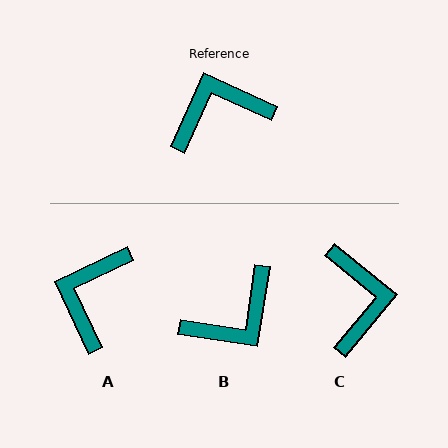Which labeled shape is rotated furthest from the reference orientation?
B, about 164 degrees away.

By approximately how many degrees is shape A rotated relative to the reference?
Approximately 50 degrees counter-clockwise.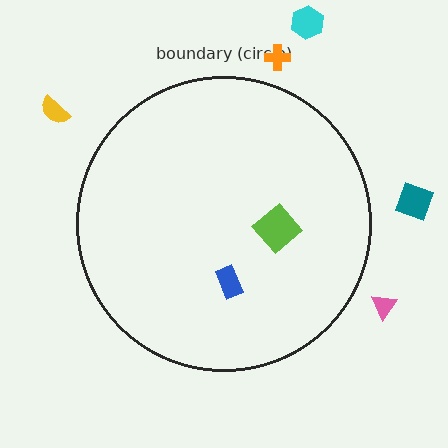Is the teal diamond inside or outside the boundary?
Outside.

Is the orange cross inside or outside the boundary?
Outside.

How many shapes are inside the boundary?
2 inside, 5 outside.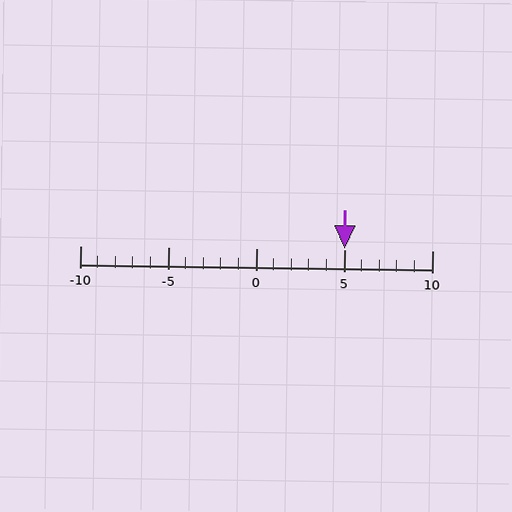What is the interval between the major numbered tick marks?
The major tick marks are spaced 5 units apart.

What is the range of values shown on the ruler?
The ruler shows values from -10 to 10.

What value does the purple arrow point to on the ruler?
The purple arrow points to approximately 5.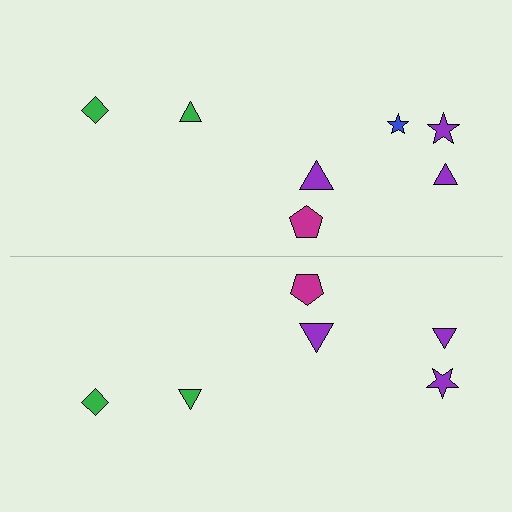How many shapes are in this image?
There are 13 shapes in this image.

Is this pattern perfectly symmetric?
No, the pattern is not perfectly symmetric. A blue star is missing from the bottom side.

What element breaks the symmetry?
A blue star is missing from the bottom side.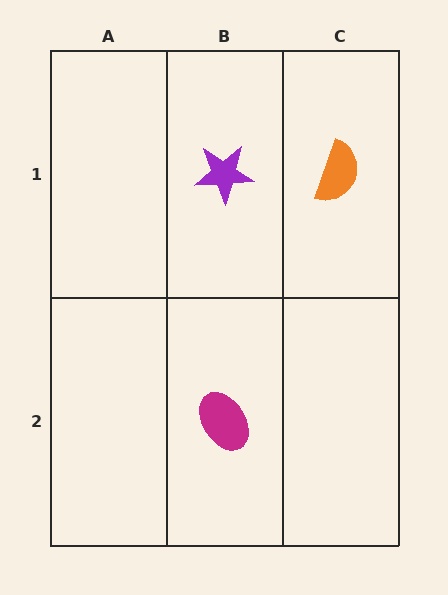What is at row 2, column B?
A magenta ellipse.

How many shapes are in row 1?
2 shapes.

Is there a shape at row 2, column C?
No, that cell is empty.